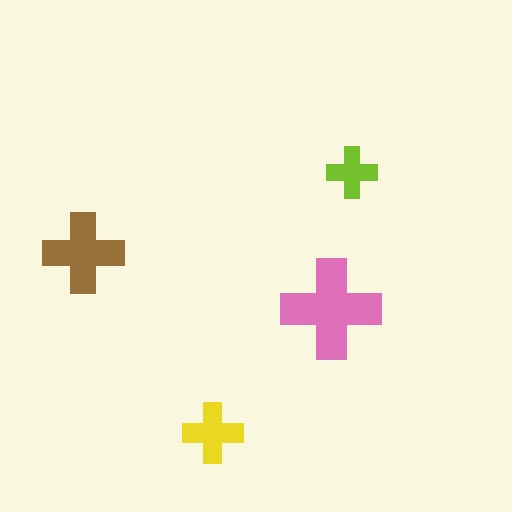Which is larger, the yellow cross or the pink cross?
The pink one.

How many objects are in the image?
There are 4 objects in the image.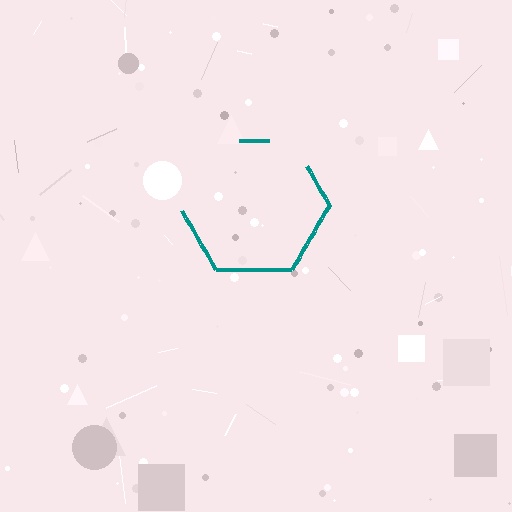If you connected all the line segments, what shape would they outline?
They would outline a hexagon.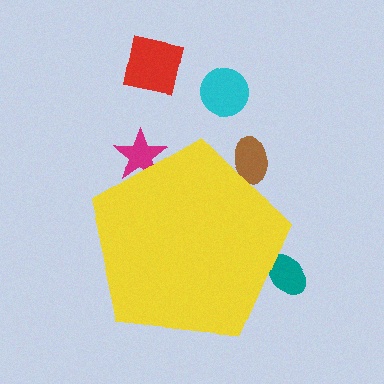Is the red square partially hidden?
No, the red square is fully visible.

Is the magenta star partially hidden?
Yes, the magenta star is partially hidden behind the yellow pentagon.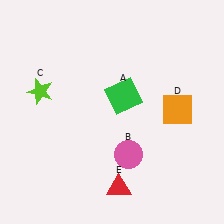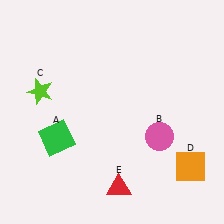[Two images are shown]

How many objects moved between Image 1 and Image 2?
3 objects moved between the two images.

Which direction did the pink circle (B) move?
The pink circle (B) moved right.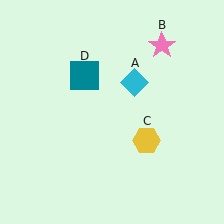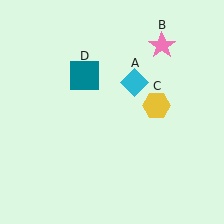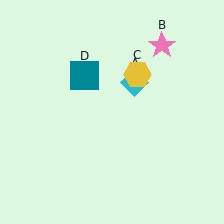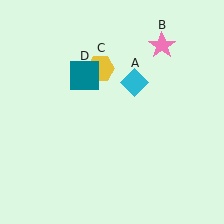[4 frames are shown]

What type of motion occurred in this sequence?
The yellow hexagon (object C) rotated counterclockwise around the center of the scene.